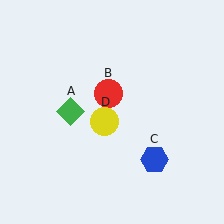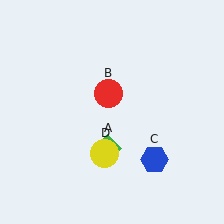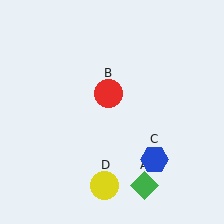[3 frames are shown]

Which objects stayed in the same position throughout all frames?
Red circle (object B) and blue hexagon (object C) remained stationary.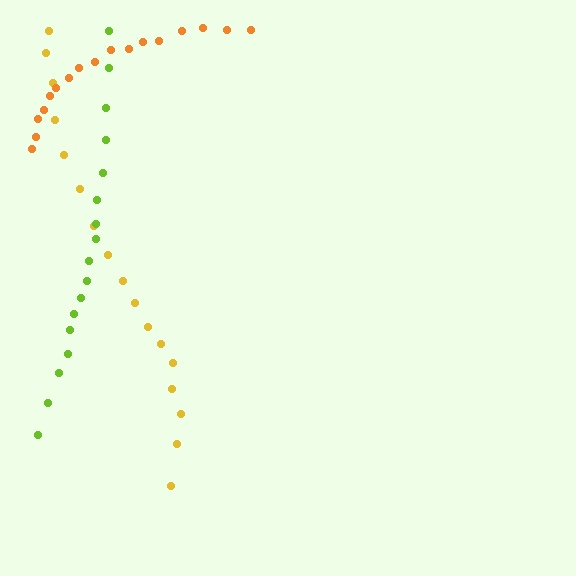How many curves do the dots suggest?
There are 3 distinct paths.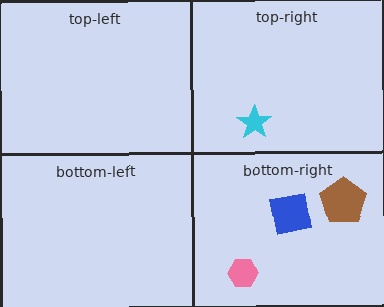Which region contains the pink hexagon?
The bottom-right region.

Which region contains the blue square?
The bottom-right region.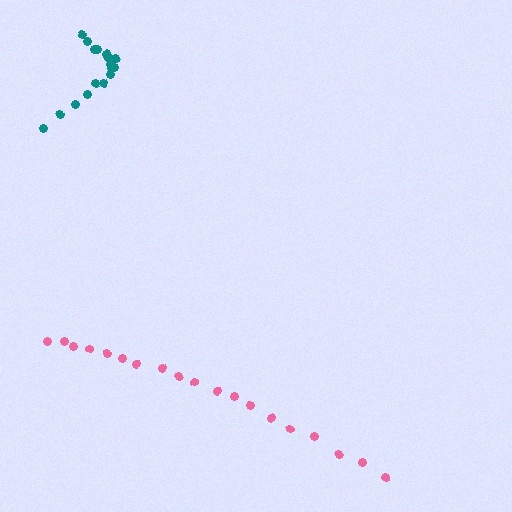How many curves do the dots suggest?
There are 2 distinct paths.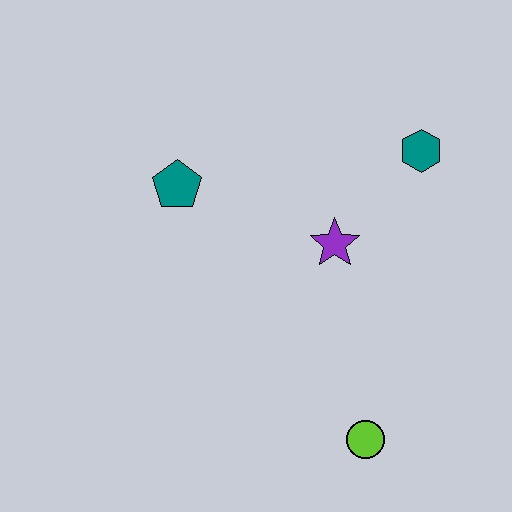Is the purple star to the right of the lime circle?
No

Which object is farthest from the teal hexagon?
The lime circle is farthest from the teal hexagon.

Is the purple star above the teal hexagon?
No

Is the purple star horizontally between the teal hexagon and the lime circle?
No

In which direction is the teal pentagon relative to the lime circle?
The teal pentagon is above the lime circle.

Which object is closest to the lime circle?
The purple star is closest to the lime circle.